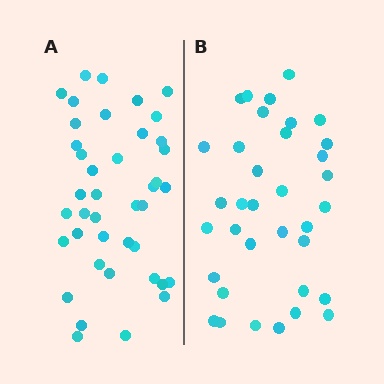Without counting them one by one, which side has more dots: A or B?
Region A (the left region) has more dots.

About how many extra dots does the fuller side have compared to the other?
Region A has about 6 more dots than region B.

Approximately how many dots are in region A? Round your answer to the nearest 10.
About 40 dots. (The exact count is 41, which rounds to 40.)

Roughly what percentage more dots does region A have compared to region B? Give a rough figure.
About 15% more.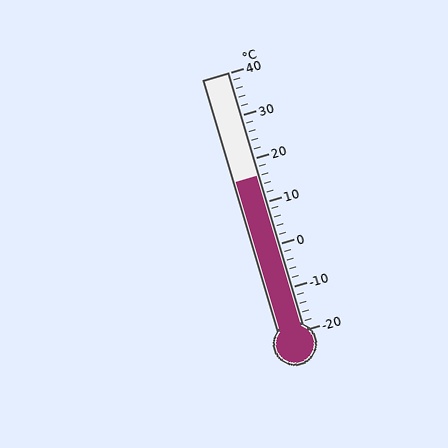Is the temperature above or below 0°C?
The temperature is above 0°C.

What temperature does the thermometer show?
The thermometer shows approximately 16°C.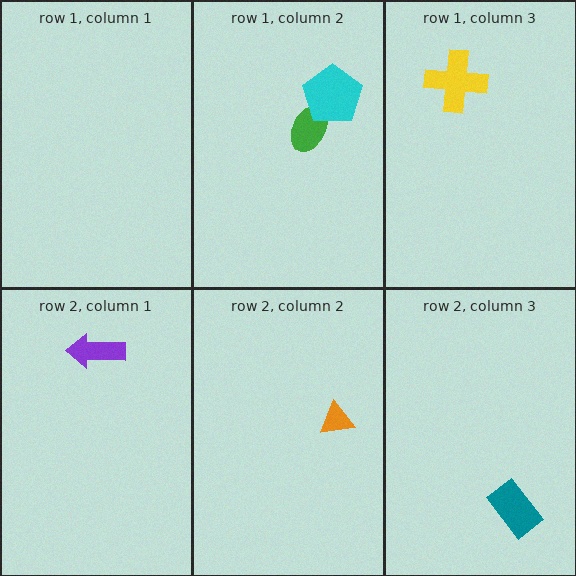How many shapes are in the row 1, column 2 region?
2.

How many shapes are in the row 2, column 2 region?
1.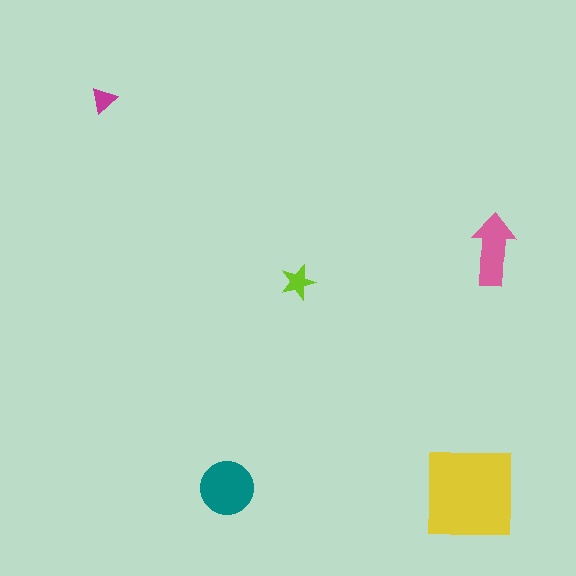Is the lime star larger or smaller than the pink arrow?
Smaller.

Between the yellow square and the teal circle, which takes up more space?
The yellow square.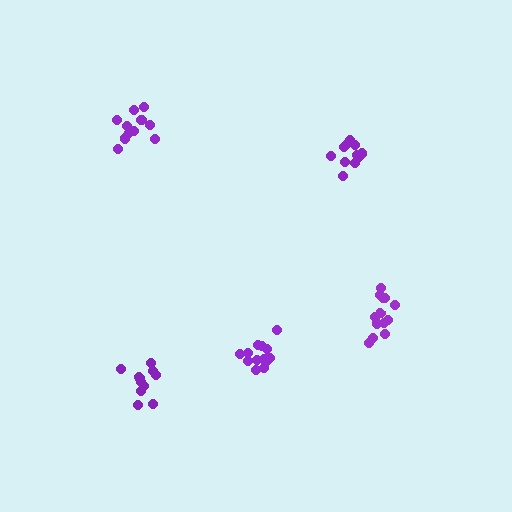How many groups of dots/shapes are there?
There are 5 groups.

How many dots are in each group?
Group 1: 11 dots, Group 2: 12 dots, Group 3: 13 dots, Group 4: 13 dots, Group 5: 11 dots (60 total).